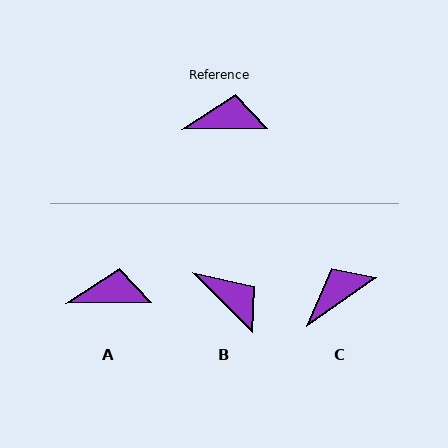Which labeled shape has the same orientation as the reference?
A.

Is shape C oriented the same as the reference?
No, it is off by about 35 degrees.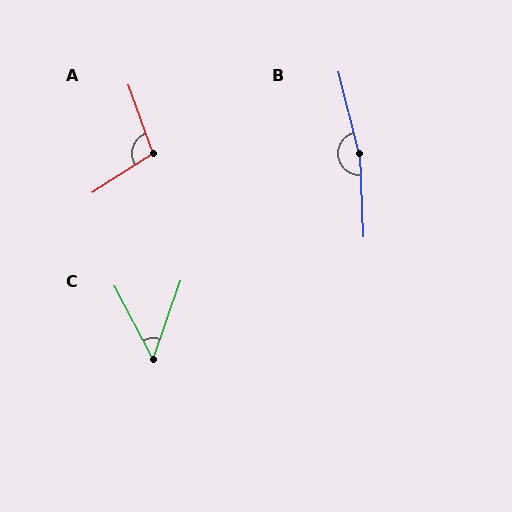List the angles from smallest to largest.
C (47°), A (103°), B (169°).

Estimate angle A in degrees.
Approximately 103 degrees.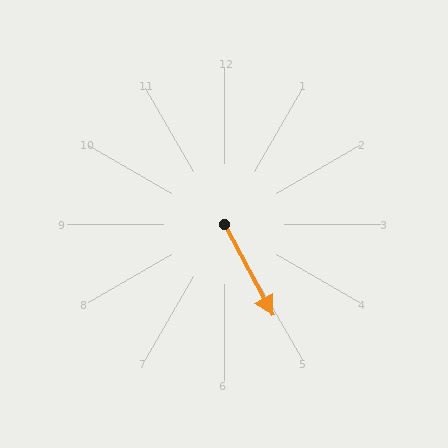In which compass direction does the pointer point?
Southeast.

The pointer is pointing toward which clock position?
Roughly 5 o'clock.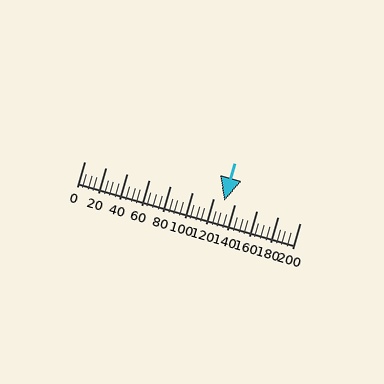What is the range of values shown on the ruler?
The ruler shows values from 0 to 200.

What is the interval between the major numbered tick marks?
The major tick marks are spaced 20 units apart.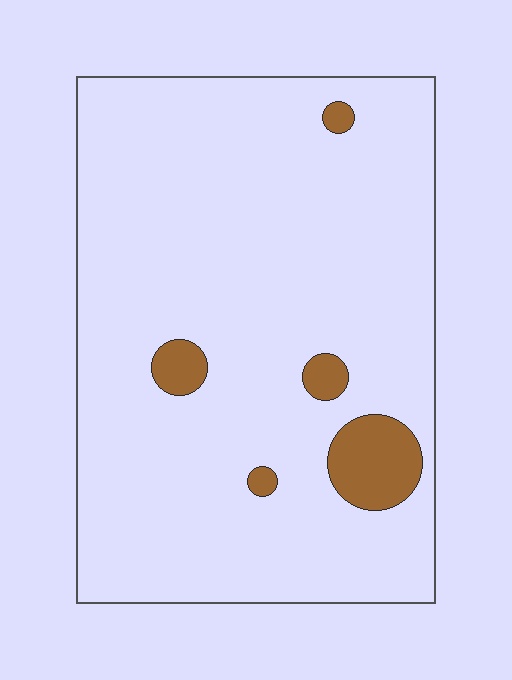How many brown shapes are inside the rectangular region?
5.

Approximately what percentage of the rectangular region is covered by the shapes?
Approximately 5%.